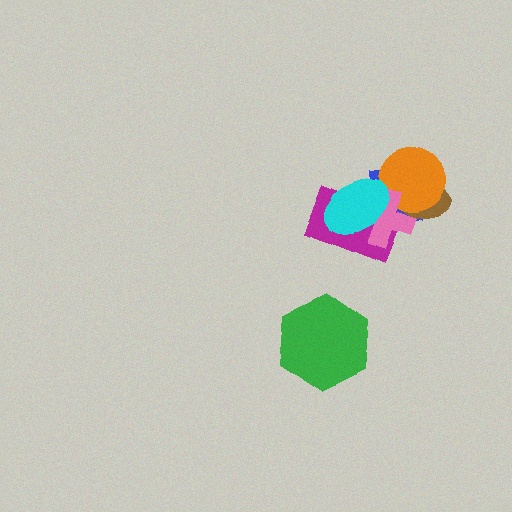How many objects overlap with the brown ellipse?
3 objects overlap with the brown ellipse.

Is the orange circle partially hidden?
Yes, it is partially covered by another shape.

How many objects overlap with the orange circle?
4 objects overlap with the orange circle.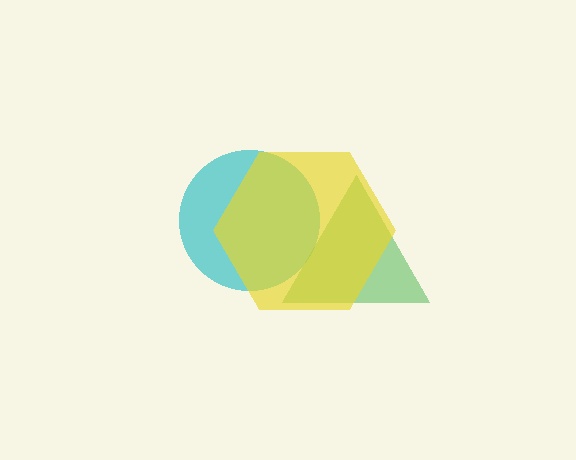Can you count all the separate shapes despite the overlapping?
Yes, there are 3 separate shapes.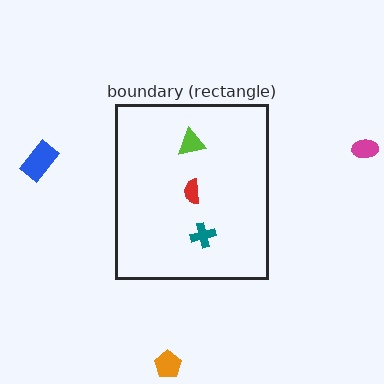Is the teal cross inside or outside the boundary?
Inside.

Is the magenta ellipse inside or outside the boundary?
Outside.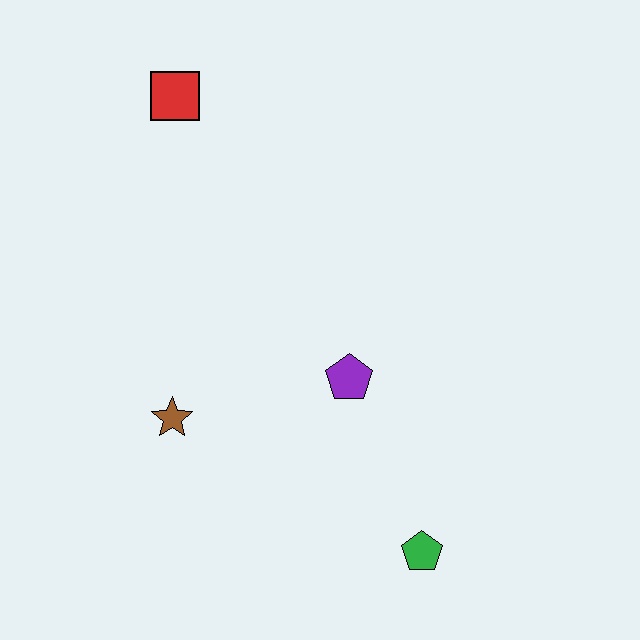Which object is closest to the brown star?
The purple pentagon is closest to the brown star.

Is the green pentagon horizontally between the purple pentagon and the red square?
No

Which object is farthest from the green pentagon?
The red square is farthest from the green pentagon.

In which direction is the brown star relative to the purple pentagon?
The brown star is to the left of the purple pentagon.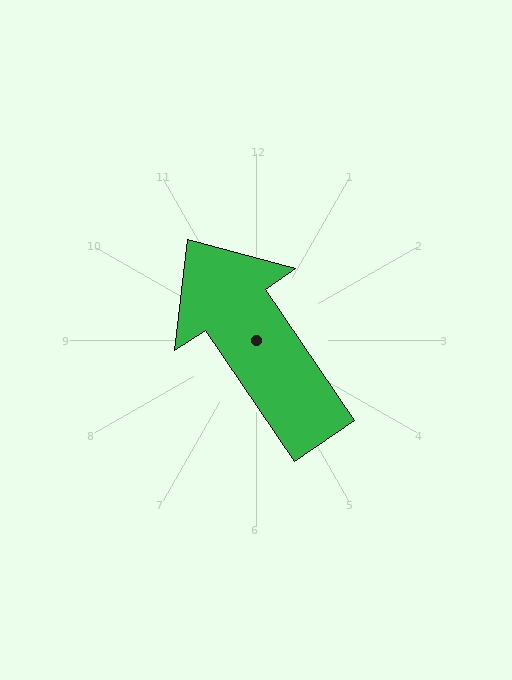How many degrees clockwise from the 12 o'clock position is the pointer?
Approximately 326 degrees.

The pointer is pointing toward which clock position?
Roughly 11 o'clock.